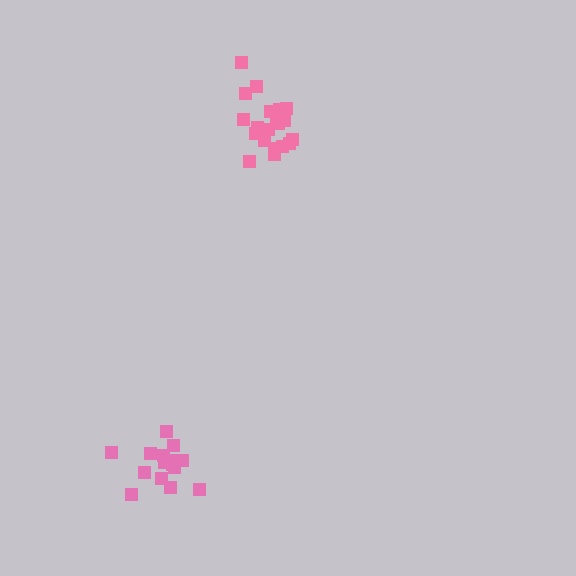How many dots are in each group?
Group 1: 21 dots, Group 2: 15 dots (36 total).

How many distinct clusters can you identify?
There are 2 distinct clusters.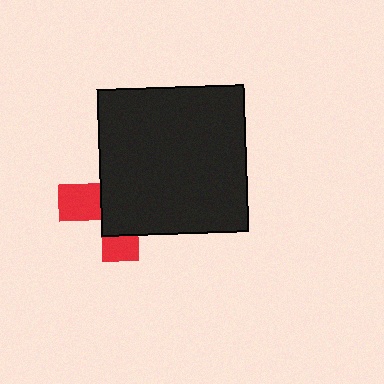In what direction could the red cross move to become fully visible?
The red cross could move left. That would shift it out from behind the black square entirely.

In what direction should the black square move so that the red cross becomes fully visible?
The black square should move right. That is the shortest direction to clear the overlap and leave the red cross fully visible.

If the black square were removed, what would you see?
You would see the complete red cross.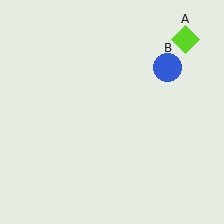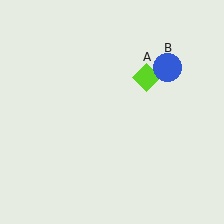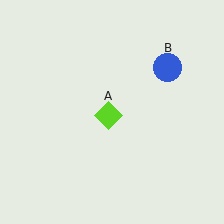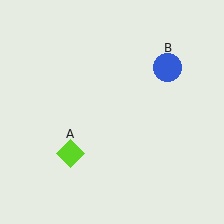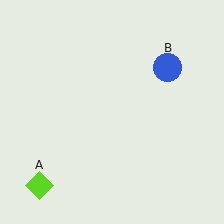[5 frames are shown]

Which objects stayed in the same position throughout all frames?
Blue circle (object B) remained stationary.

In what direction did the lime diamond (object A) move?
The lime diamond (object A) moved down and to the left.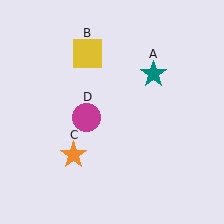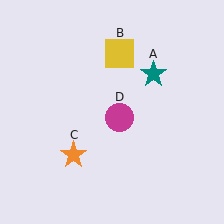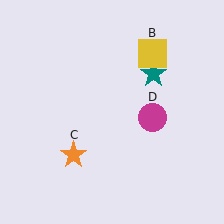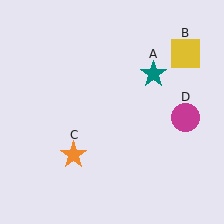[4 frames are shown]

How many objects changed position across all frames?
2 objects changed position: yellow square (object B), magenta circle (object D).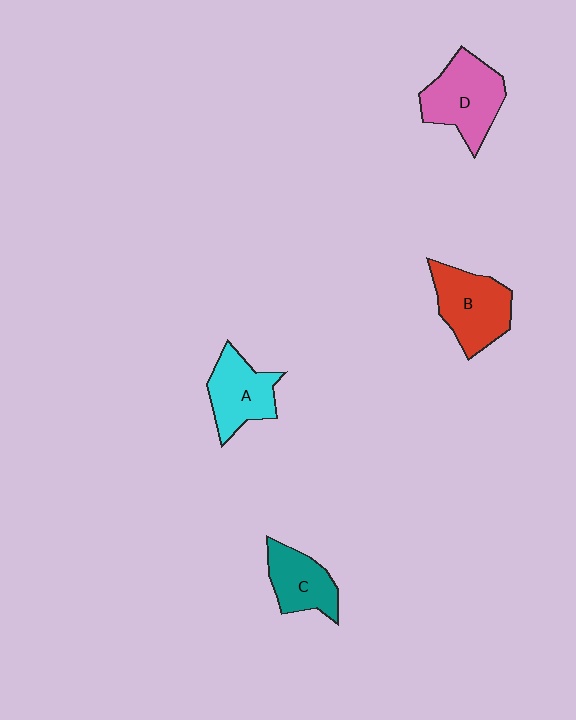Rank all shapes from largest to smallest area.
From largest to smallest: D (pink), B (red), A (cyan), C (teal).